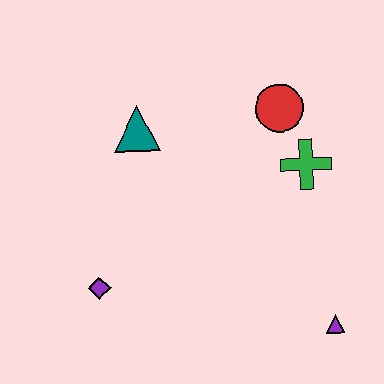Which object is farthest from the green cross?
The purple diamond is farthest from the green cross.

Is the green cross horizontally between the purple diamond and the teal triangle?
No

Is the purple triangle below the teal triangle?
Yes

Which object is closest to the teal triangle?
The red circle is closest to the teal triangle.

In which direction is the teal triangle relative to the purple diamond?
The teal triangle is above the purple diamond.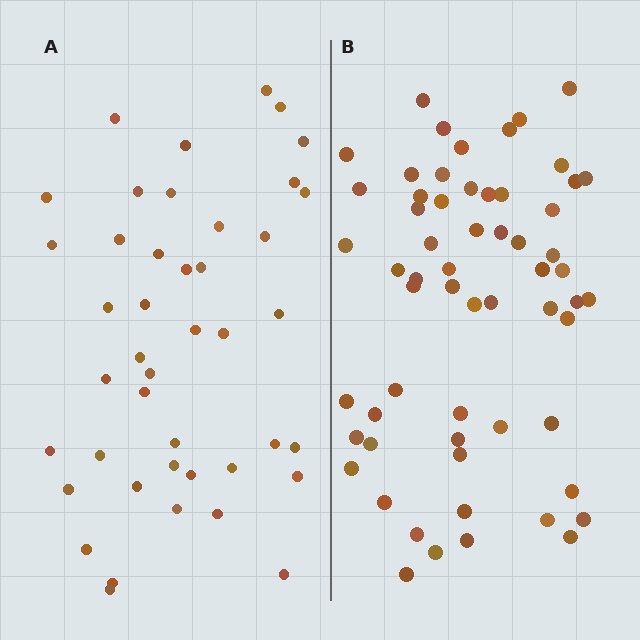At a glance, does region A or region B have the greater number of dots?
Region B (the right region) has more dots.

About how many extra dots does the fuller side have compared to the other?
Region B has approximately 15 more dots than region A.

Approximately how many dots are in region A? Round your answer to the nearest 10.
About 40 dots. (The exact count is 43, which rounds to 40.)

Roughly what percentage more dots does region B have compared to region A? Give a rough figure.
About 40% more.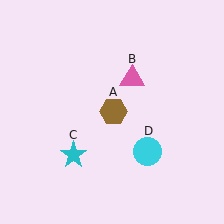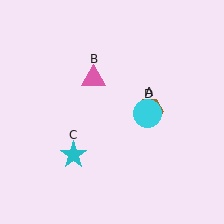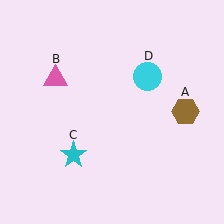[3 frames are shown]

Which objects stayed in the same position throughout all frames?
Cyan star (object C) remained stationary.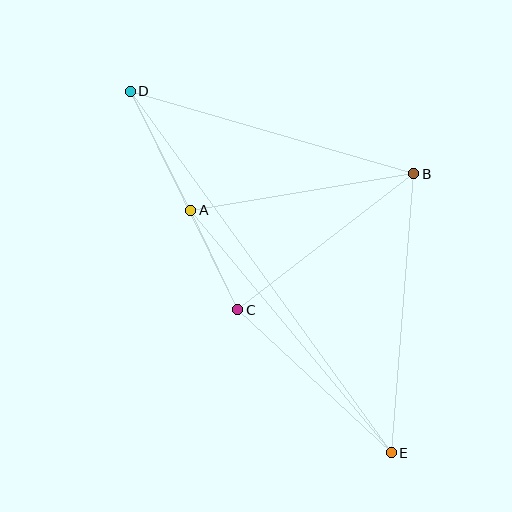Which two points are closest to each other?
Points A and C are closest to each other.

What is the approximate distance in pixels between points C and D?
The distance between C and D is approximately 244 pixels.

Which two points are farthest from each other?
Points D and E are farthest from each other.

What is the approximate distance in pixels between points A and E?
The distance between A and E is approximately 315 pixels.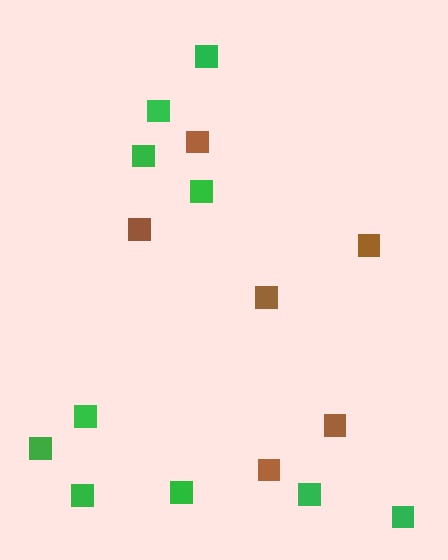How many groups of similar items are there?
There are 2 groups: one group of brown squares (6) and one group of green squares (10).